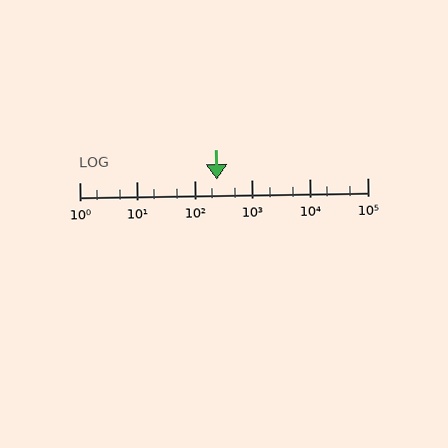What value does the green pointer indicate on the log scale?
The pointer indicates approximately 240.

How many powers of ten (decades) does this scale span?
The scale spans 5 decades, from 1 to 100000.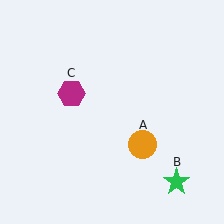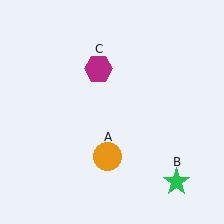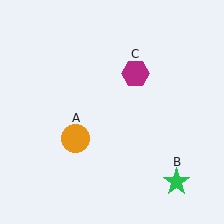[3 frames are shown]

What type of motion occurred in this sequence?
The orange circle (object A), magenta hexagon (object C) rotated clockwise around the center of the scene.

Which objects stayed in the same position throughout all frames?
Green star (object B) remained stationary.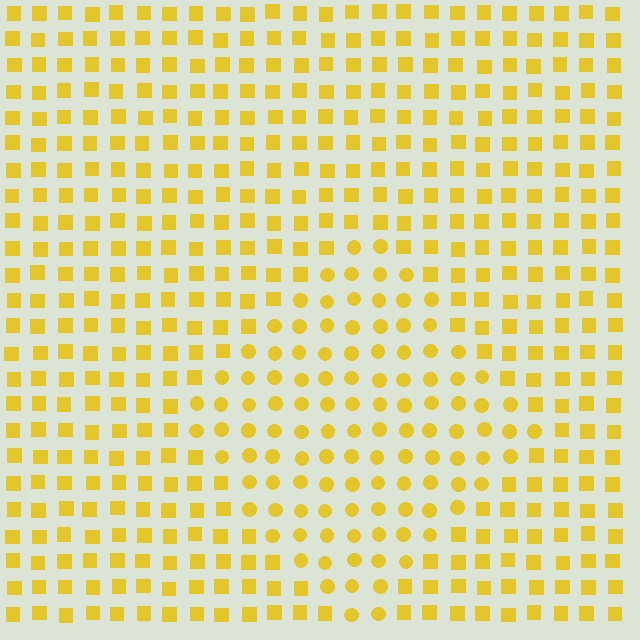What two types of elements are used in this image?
The image uses circles inside the diamond region and squares outside it.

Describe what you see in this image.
The image is filled with small yellow elements arranged in a uniform grid. A diamond-shaped region contains circles, while the surrounding area contains squares. The boundary is defined purely by the change in element shape.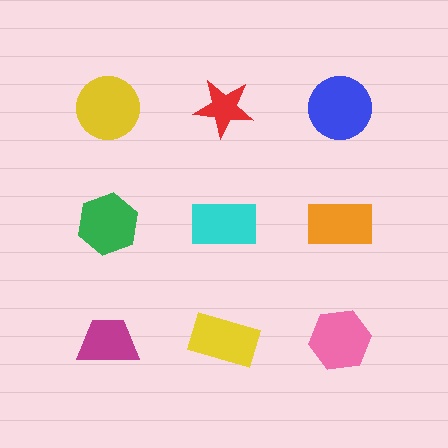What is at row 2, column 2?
A cyan rectangle.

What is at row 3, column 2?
A yellow rectangle.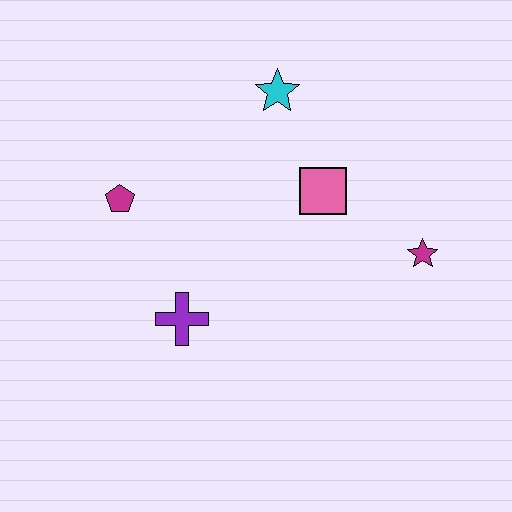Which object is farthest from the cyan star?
The purple cross is farthest from the cyan star.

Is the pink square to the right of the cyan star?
Yes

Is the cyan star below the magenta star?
No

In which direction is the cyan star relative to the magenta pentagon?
The cyan star is to the right of the magenta pentagon.